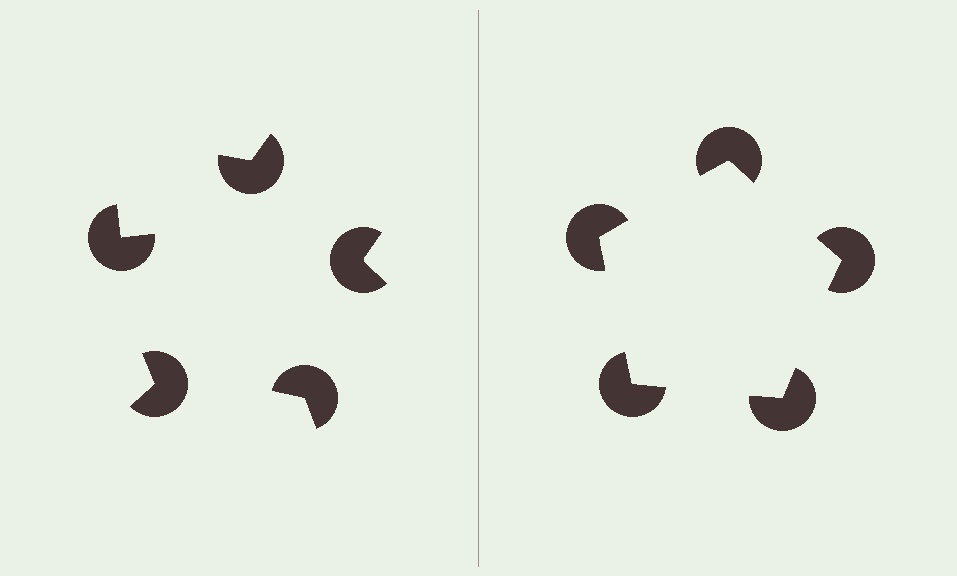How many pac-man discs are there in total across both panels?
10 — 5 on each side.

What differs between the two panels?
The pac-man discs are positioned identically on both sides; only the wedge orientations differ. On the right they align to a pentagon; on the left they are misaligned.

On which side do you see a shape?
An illusory pentagon appears on the right side. On the left side the wedge cuts are rotated, so no coherent shape forms.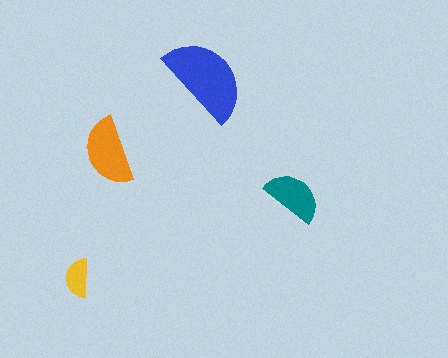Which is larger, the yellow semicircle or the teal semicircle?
The teal one.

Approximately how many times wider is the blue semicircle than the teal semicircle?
About 1.5 times wider.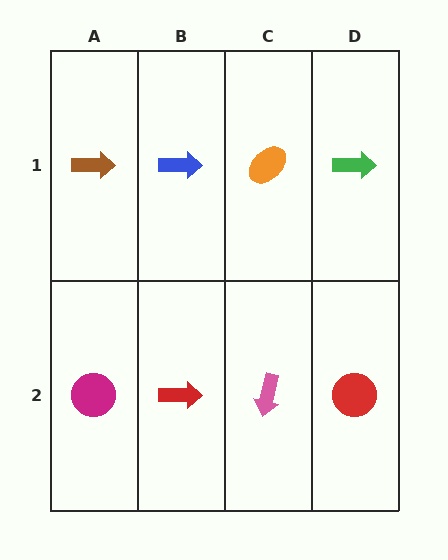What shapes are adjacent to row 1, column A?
A magenta circle (row 2, column A), a blue arrow (row 1, column B).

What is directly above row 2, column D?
A green arrow.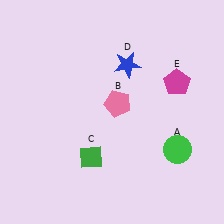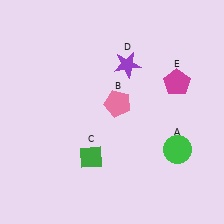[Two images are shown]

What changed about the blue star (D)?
In Image 1, D is blue. In Image 2, it changed to purple.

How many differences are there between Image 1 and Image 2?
There is 1 difference between the two images.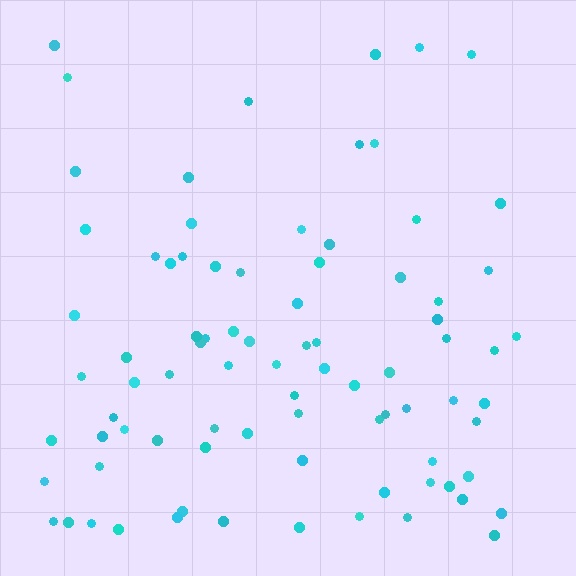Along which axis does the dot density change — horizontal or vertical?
Vertical.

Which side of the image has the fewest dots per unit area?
The top.